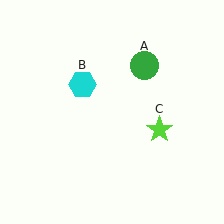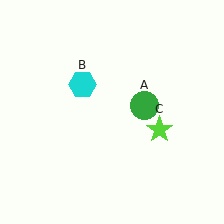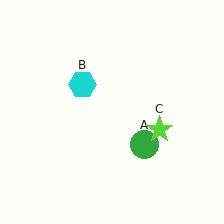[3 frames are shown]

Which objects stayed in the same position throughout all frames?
Cyan hexagon (object B) and lime star (object C) remained stationary.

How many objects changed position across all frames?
1 object changed position: green circle (object A).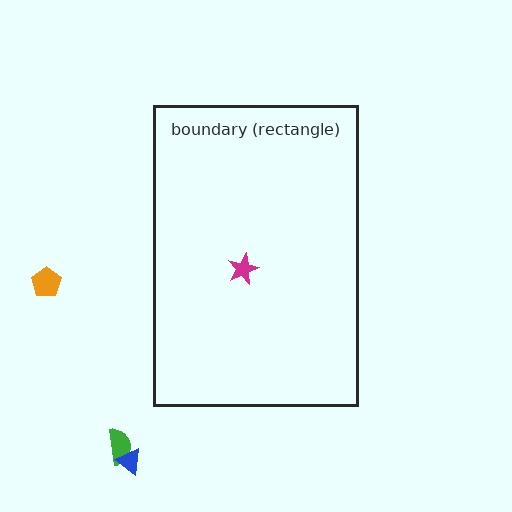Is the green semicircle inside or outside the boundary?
Outside.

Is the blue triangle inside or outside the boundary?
Outside.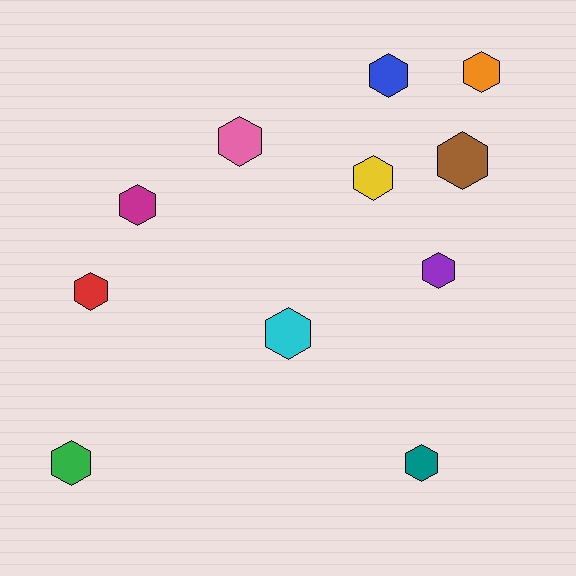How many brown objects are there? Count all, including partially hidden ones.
There is 1 brown object.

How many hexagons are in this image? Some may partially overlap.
There are 11 hexagons.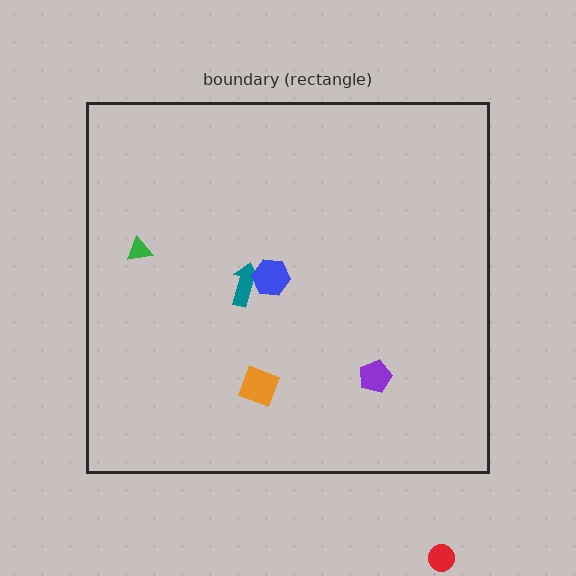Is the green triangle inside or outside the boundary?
Inside.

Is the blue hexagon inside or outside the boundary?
Inside.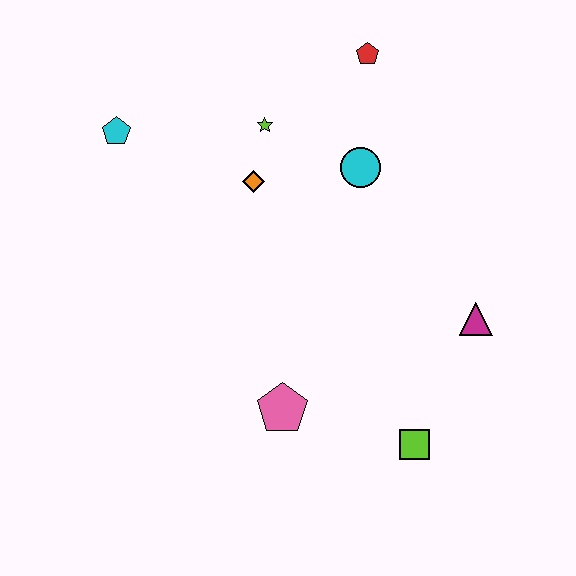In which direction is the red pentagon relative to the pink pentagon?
The red pentagon is above the pink pentagon.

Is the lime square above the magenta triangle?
No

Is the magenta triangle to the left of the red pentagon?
No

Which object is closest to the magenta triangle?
The lime square is closest to the magenta triangle.